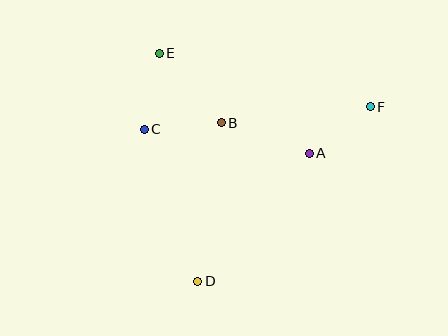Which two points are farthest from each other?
Points D and F are farthest from each other.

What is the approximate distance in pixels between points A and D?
The distance between A and D is approximately 170 pixels.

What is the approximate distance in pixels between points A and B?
The distance between A and B is approximately 93 pixels.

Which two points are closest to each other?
Points A and F are closest to each other.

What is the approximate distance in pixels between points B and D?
The distance between B and D is approximately 160 pixels.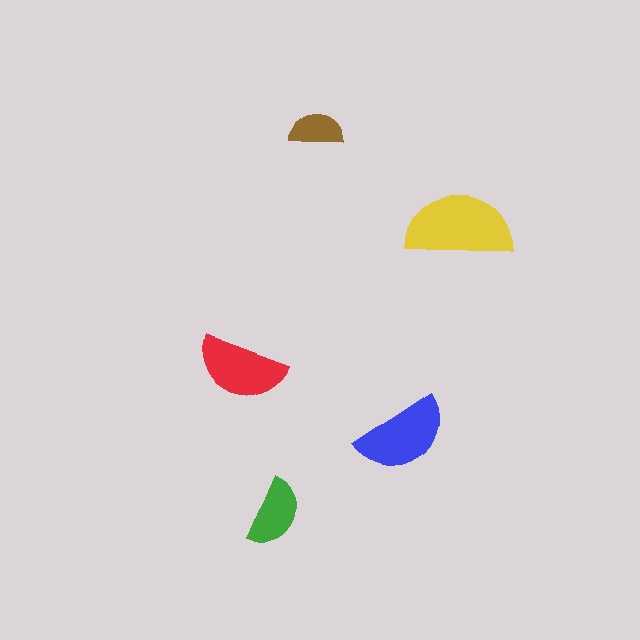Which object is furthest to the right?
The yellow semicircle is rightmost.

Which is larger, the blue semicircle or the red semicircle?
The blue one.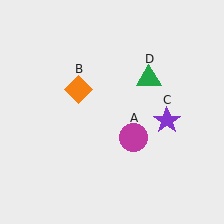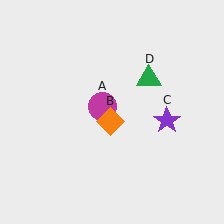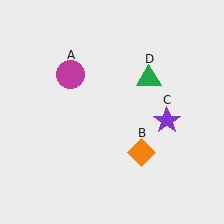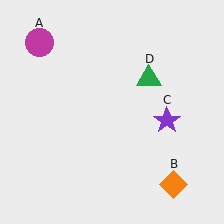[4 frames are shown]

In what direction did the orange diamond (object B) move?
The orange diamond (object B) moved down and to the right.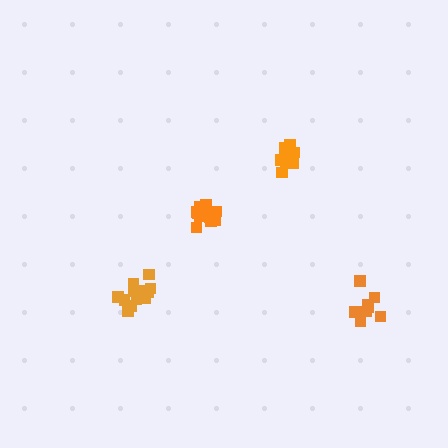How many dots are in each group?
Group 1: 8 dots, Group 2: 13 dots, Group 3: 9 dots, Group 4: 14 dots (44 total).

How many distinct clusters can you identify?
There are 4 distinct clusters.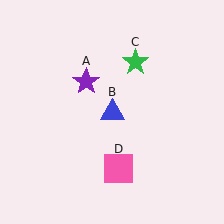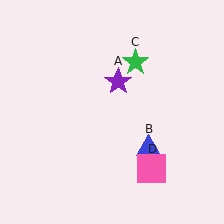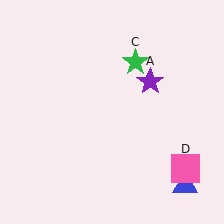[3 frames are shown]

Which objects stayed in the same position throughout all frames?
Green star (object C) remained stationary.